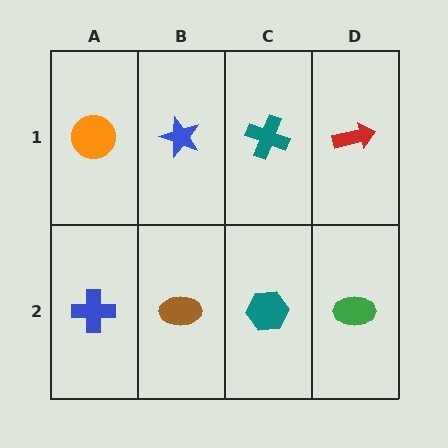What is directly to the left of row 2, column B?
A blue cross.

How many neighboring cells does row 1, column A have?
2.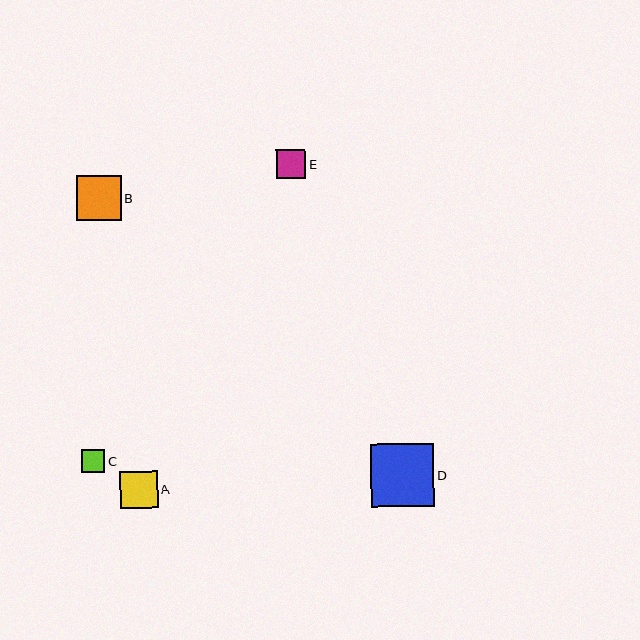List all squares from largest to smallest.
From largest to smallest: D, B, A, E, C.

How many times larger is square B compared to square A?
Square B is approximately 1.2 times the size of square A.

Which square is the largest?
Square D is the largest with a size of approximately 63 pixels.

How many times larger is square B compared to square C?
Square B is approximately 1.9 times the size of square C.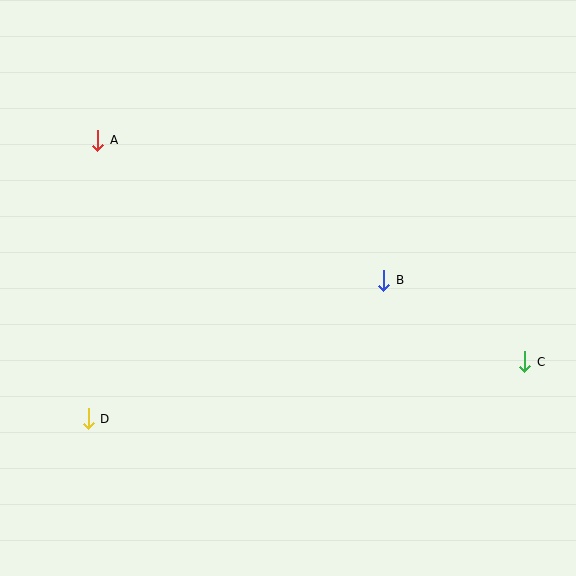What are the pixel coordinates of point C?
Point C is at (525, 362).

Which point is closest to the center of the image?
Point B at (384, 280) is closest to the center.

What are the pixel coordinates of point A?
Point A is at (98, 140).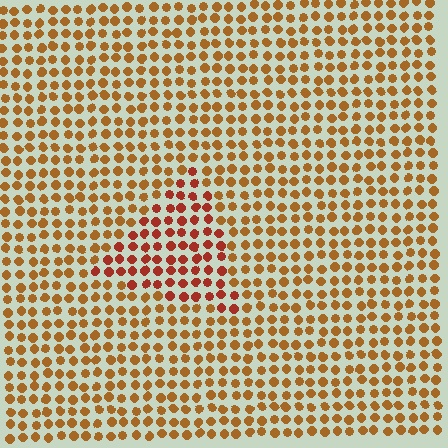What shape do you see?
I see a triangle.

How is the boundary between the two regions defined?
The boundary is defined purely by a slight shift in hue (about 28 degrees). Spacing, size, and orientation are identical on both sides.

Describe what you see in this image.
The image is filled with small brown elements in a uniform arrangement. A triangle-shaped region is visible where the elements are tinted to a slightly different hue, forming a subtle color boundary.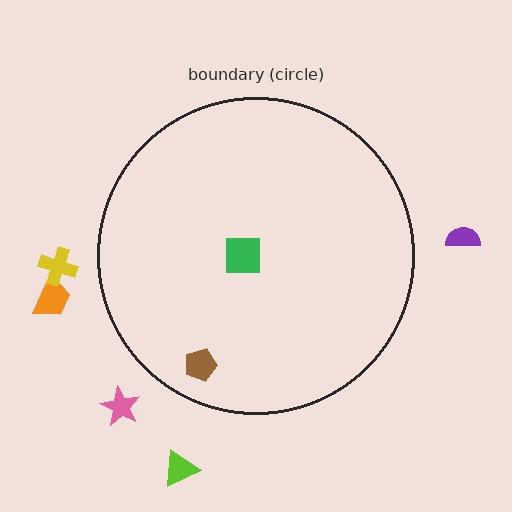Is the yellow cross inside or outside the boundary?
Outside.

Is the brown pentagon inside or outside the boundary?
Inside.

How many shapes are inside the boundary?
2 inside, 5 outside.